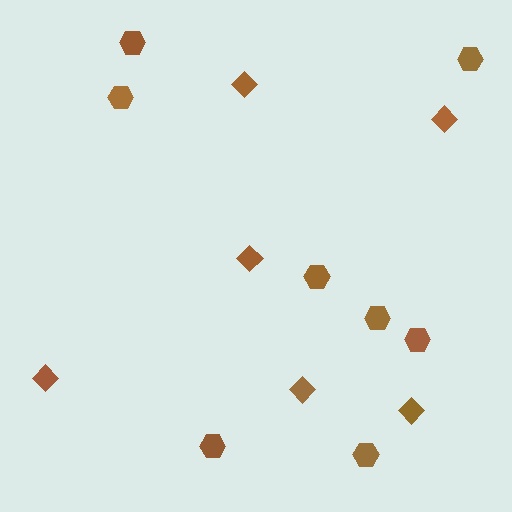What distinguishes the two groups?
There are 2 groups: one group of diamonds (6) and one group of hexagons (8).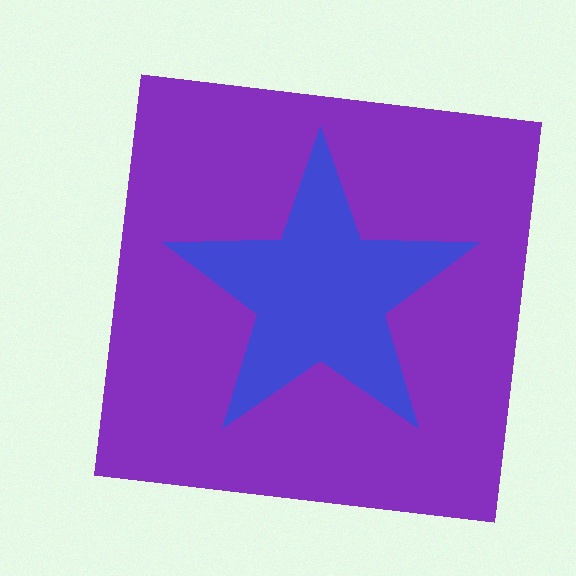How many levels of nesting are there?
2.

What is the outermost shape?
The purple square.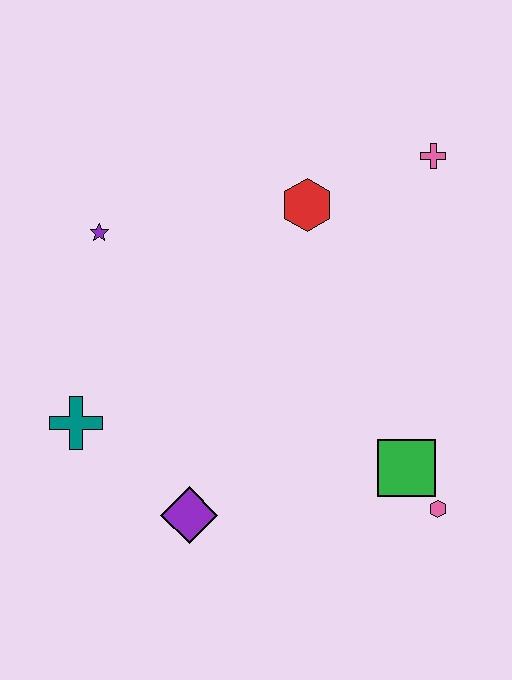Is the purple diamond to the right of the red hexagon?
No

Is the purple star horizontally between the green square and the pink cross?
No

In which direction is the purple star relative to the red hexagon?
The purple star is to the left of the red hexagon.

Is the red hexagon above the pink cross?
No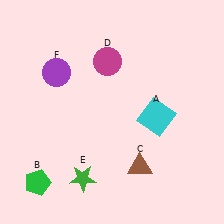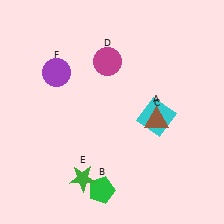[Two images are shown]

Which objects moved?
The objects that moved are: the green pentagon (B), the brown triangle (C).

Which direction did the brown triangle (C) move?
The brown triangle (C) moved up.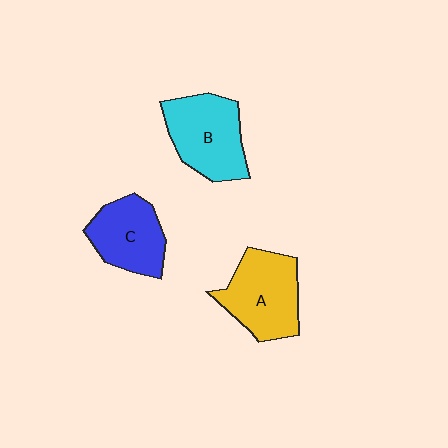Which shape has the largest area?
Shape B (cyan).